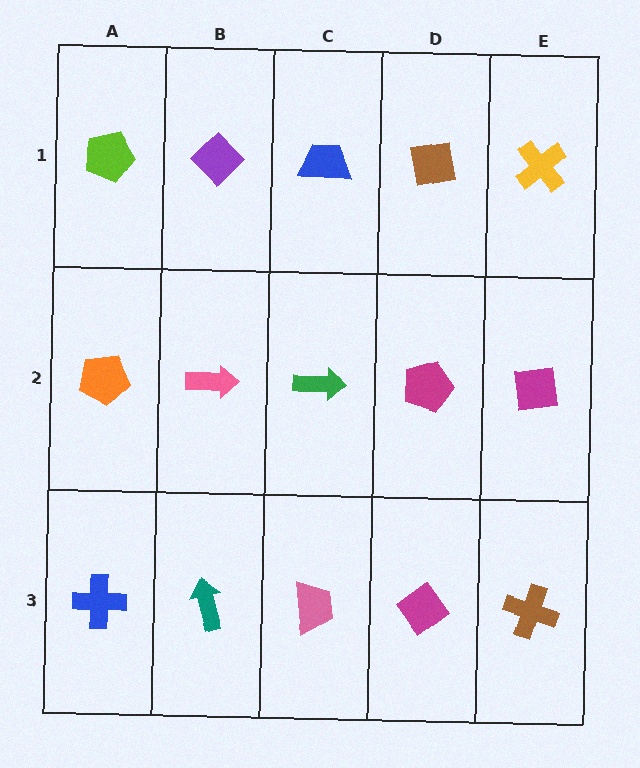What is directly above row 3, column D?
A magenta pentagon.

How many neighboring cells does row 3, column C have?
3.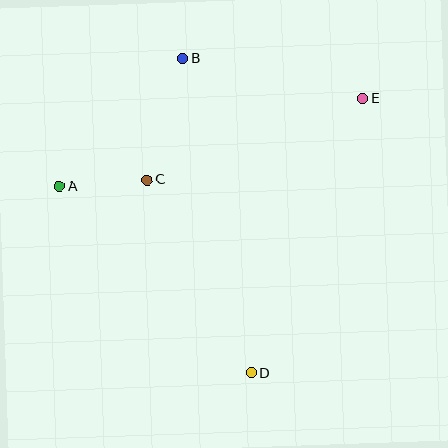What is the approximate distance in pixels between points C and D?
The distance between C and D is approximately 219 pixels.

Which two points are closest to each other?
Points A and C are closest to each other.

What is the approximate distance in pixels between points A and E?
The distance between A and E is approximately 316 pixels.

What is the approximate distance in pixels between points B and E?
The distance between B and E is approximately 184 pixels.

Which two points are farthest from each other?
Points B and D are farthest from each other.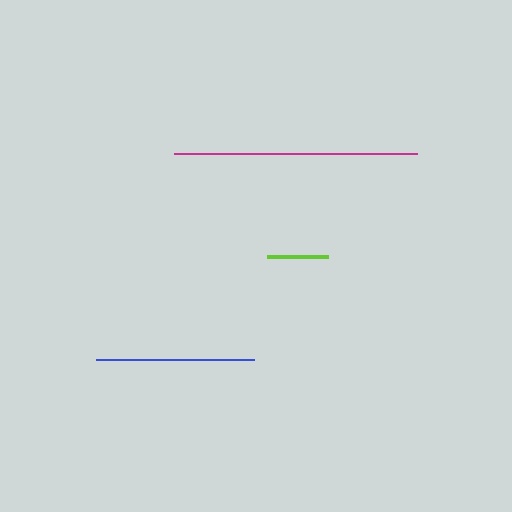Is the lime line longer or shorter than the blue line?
The blue line is longer than the lime line.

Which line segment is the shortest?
The lime line is the shortest at approximately 62 pixels.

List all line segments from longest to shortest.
From longest to shortest: magenta, blue, lime.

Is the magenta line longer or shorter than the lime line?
The magenta line is longer than the lime line.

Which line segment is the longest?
The magenta line is the longest at approximately 244 pixels.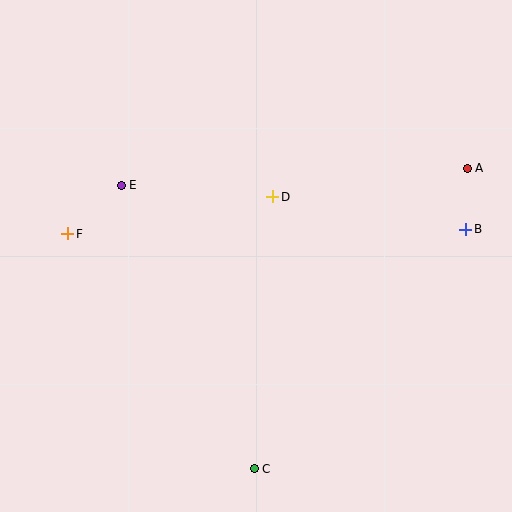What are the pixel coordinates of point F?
Point F is at (68, 234).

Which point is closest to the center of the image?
Point D at (273, 197) is closest to the center.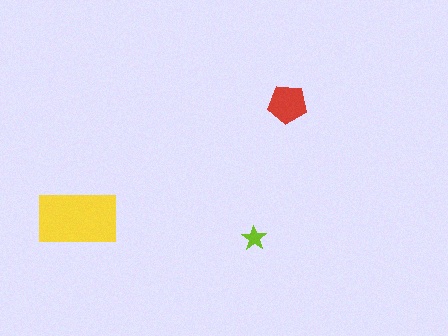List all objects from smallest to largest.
The lime star, the red pentagon, the yellow rectangle.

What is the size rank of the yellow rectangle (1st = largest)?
1st.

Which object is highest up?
The red pentagon is topmost.